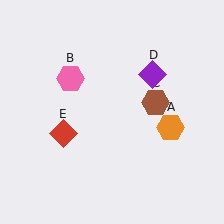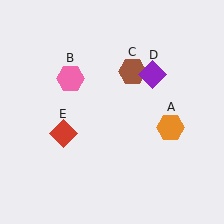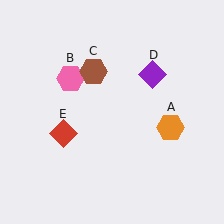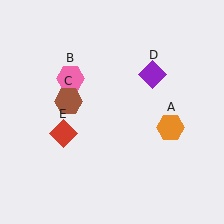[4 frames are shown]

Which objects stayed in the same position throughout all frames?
Orange hexagon (object A) and pink hexagon (object B) and purple diamond (object D) and red diamond (object E) remained stationary.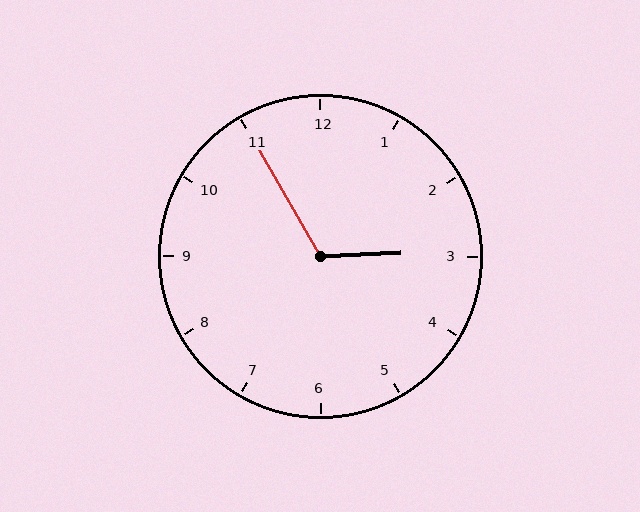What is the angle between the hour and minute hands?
Approximately 118 degrees.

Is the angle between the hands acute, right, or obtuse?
It is obtuse.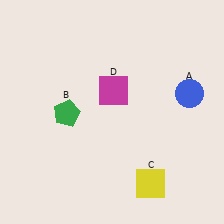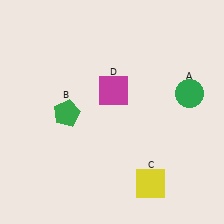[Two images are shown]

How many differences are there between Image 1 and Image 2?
There is 1 difference between the two images.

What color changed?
The circle (A) changed from blue in Image 1 to green in Image 2.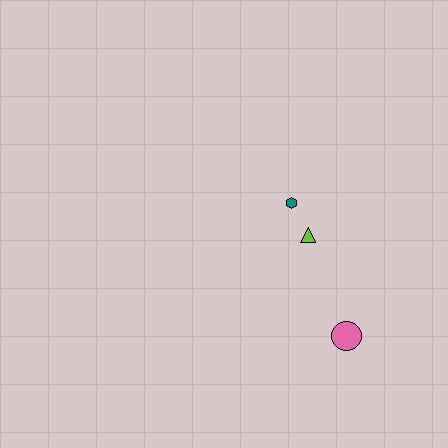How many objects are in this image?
There are 3 objects.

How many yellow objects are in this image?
There are no yellow objects.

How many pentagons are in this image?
There are no pentagons.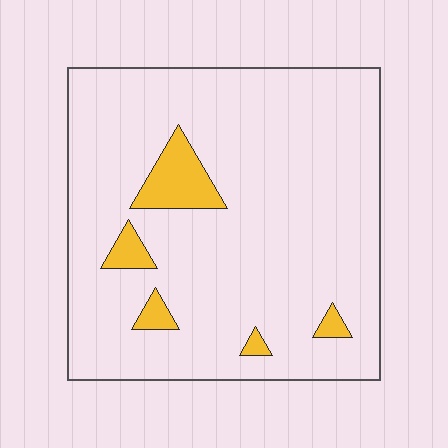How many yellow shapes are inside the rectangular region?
5.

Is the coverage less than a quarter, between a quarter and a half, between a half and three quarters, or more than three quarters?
Less than a quarter.